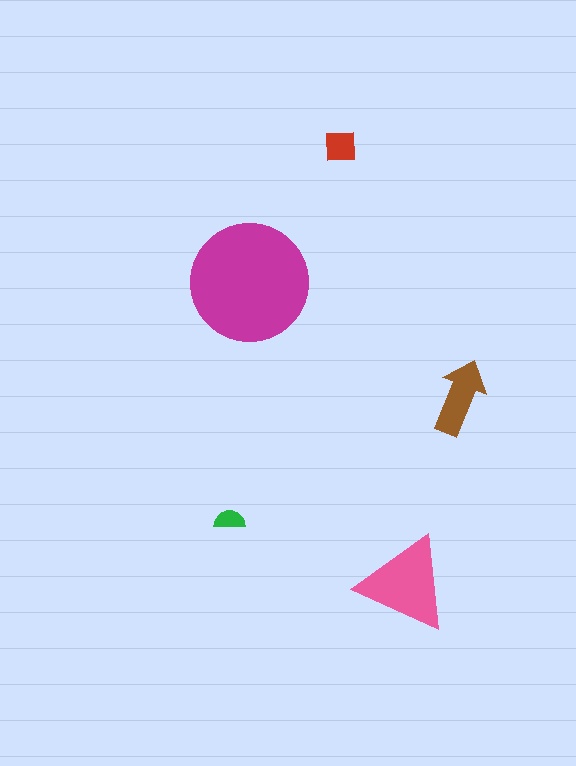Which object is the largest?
The magenta circle.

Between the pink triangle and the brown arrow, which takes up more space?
The pink triangle.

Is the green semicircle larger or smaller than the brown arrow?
Smaller.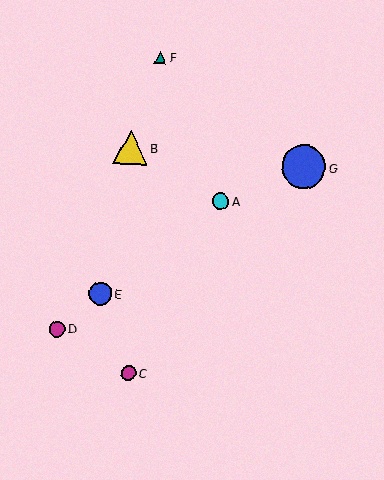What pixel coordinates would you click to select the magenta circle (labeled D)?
Click at (57, 329) to select the magenta circle D.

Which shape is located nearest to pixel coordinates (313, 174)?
The blue circle (labeled G) at (303, 167) is nearest to that location.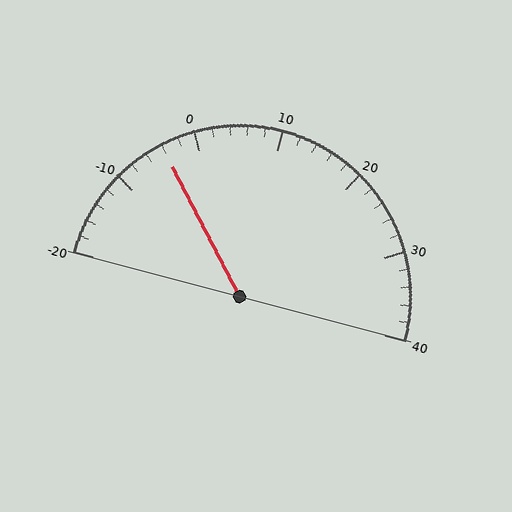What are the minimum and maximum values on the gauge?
The gauge ranges from -20 to 40.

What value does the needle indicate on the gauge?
The needle indicates approximately -4.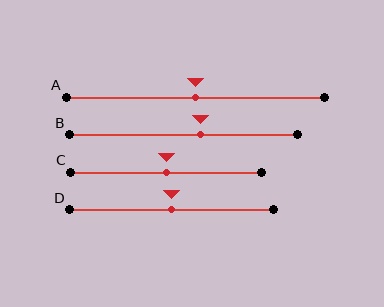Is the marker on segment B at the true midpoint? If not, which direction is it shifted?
No, the marker on segment B is shifted to the right by about 7% of the segment length.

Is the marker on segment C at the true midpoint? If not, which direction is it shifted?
Yes, the marker on segment C is at the true midpoint.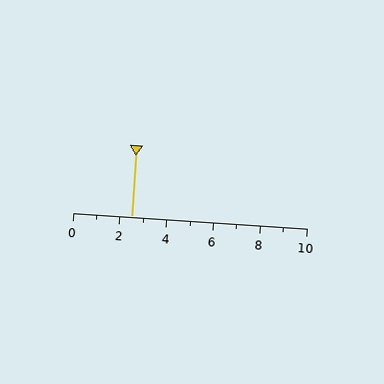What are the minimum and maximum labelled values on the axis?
The axis runs from 0 to 10.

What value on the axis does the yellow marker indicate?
The marker indicates approximately 2.5.